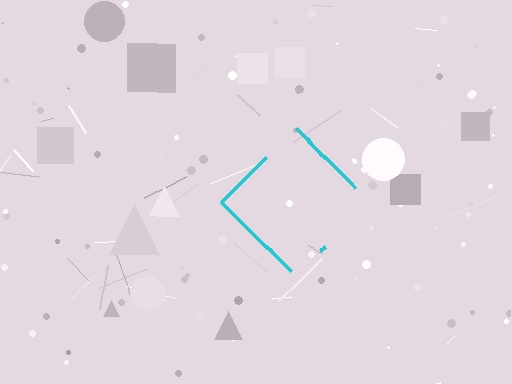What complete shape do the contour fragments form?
The contour fragments form a diamond.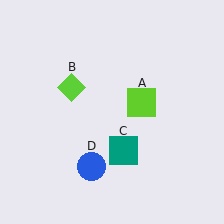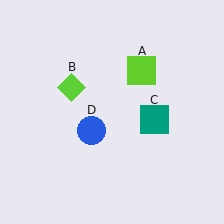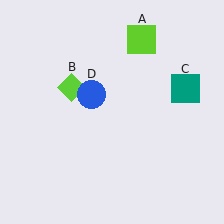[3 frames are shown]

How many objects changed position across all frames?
3 objects changed position: lime square (object A), teal square (object C), blue circle (object D).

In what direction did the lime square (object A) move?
The lime square (object A) moved up.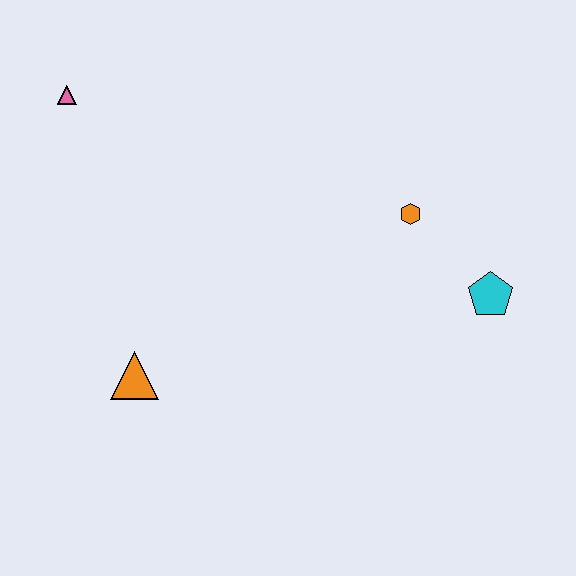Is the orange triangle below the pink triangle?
Yes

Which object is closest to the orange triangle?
The pink triangle is closest to the orange triangle.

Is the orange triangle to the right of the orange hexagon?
No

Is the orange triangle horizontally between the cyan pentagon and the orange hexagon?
No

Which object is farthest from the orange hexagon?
The pink triangle is farthest from the orange hexagon.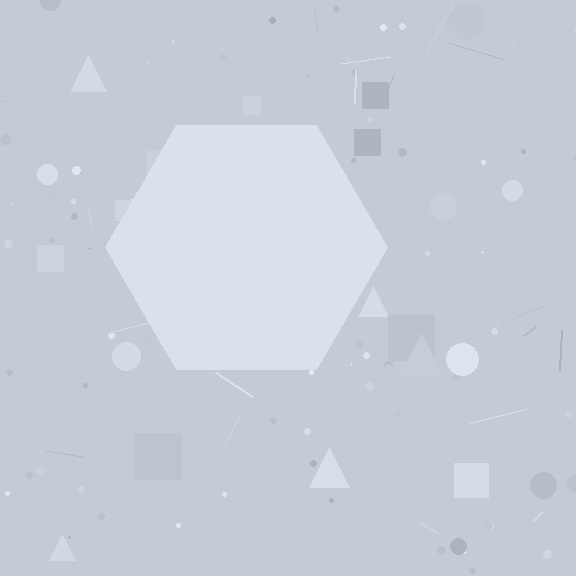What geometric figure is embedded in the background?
A hexagon is embedded in the background.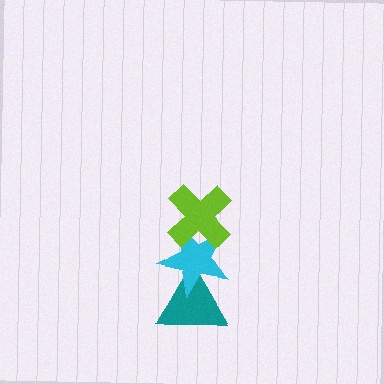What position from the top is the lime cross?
The lime cross is 1st from the top.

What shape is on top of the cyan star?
The lime cross is on top of the cyan star.